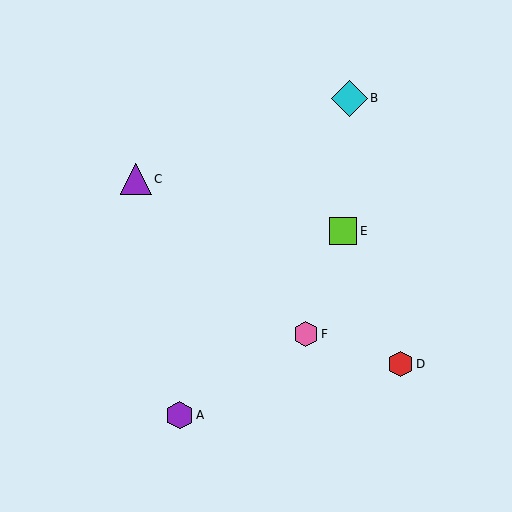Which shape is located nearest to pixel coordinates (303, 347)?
The pink hexagon (labeled F) at (306, 334) is nearest to that location.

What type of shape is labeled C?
Shape C is a purple triangle.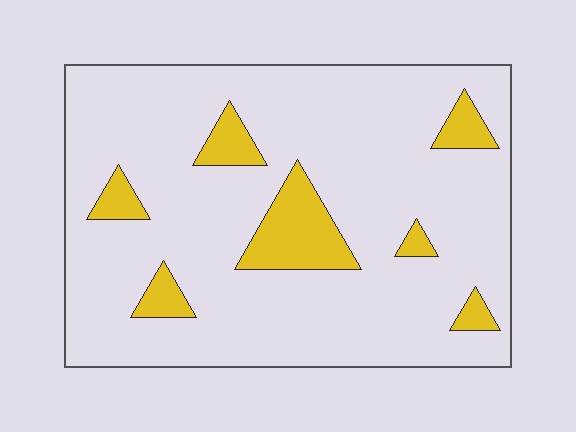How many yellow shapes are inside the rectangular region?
7.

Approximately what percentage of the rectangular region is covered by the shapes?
Approximately 15%.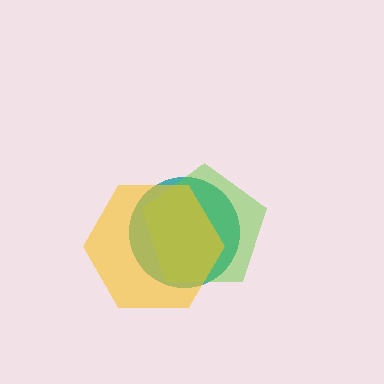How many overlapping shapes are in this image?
There are 3 overlapping shapes in the image.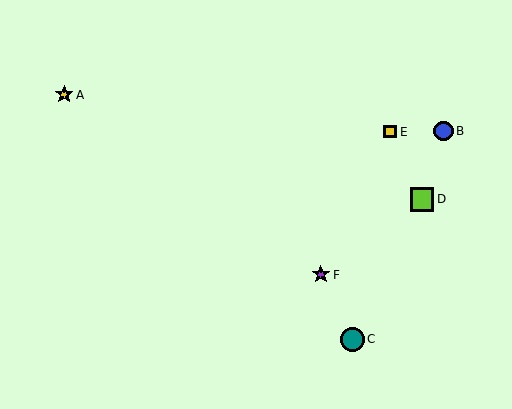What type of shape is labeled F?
Shape F is a purple star.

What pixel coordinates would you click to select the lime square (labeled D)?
Click at (422, 199) to select the lime square D.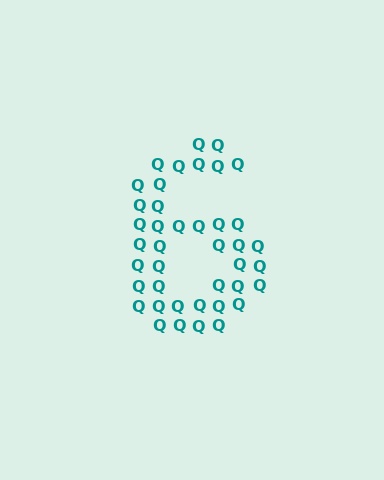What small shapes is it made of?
It is made of small letter Q's.